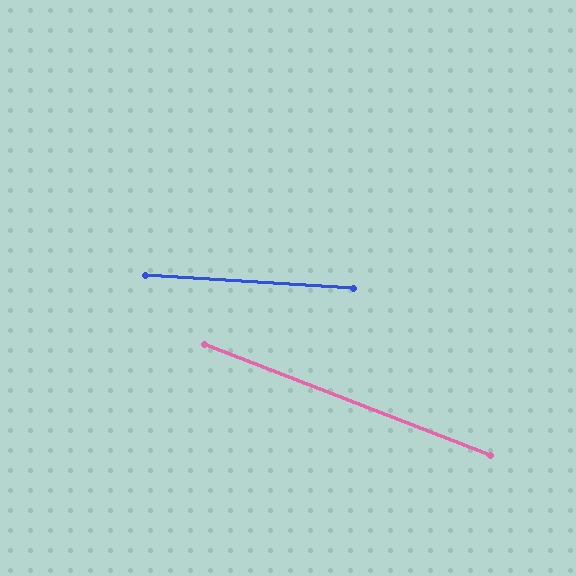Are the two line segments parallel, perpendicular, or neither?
Neither parallel nor perpendicular — they differ by about 18°.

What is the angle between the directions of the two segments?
Approximately 18 degrees.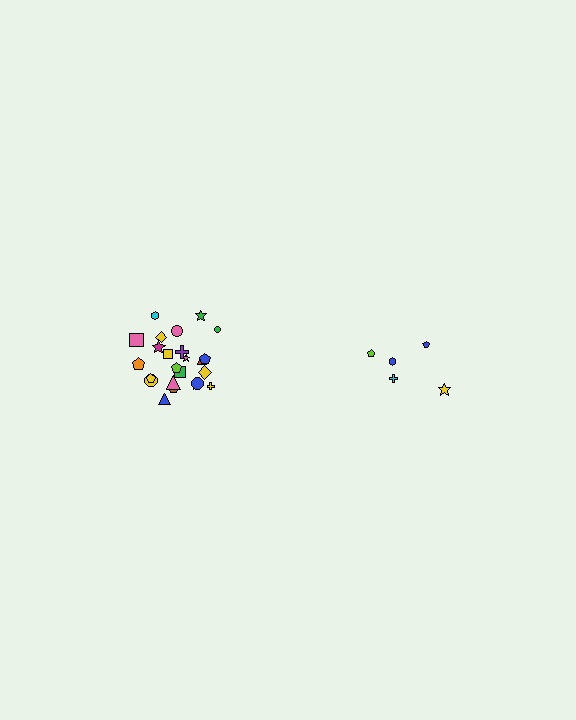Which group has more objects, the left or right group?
The left group.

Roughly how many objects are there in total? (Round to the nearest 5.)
Roughly 30 objects in total.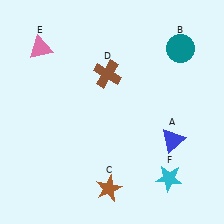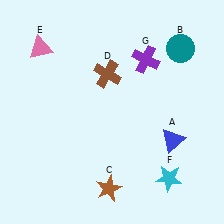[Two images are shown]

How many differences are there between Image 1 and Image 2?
There is 1 difference between the two images.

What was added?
A purple cross (G) was added in Image 2.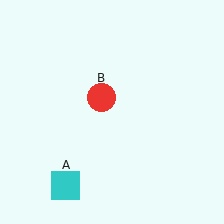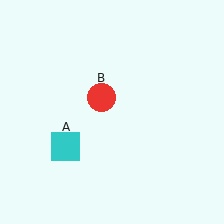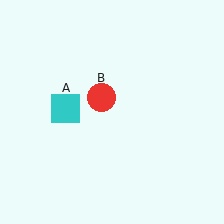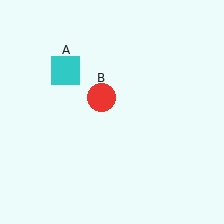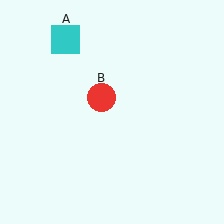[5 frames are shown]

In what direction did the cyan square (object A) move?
The cyan square (object A) moved up.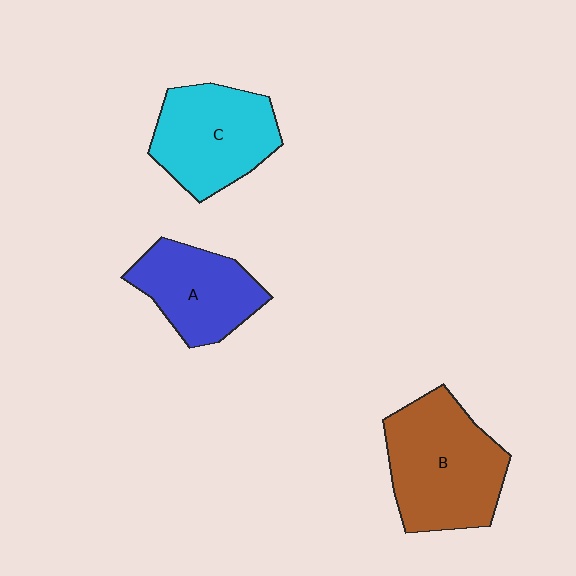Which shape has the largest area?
Shape B (brown).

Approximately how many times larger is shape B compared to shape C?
Approximately 1.2 times.